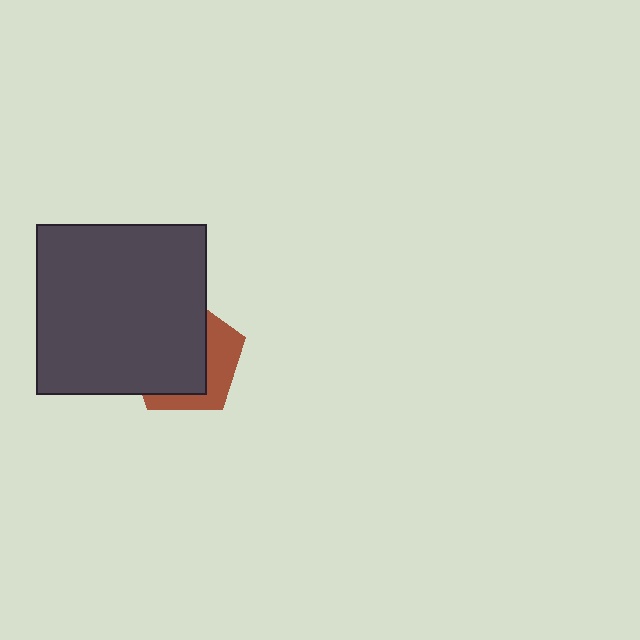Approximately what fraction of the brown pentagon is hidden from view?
Roughly 66% of the brown pentagon is hidden behind the dark gray square.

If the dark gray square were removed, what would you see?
You would see the complete brown pentagon.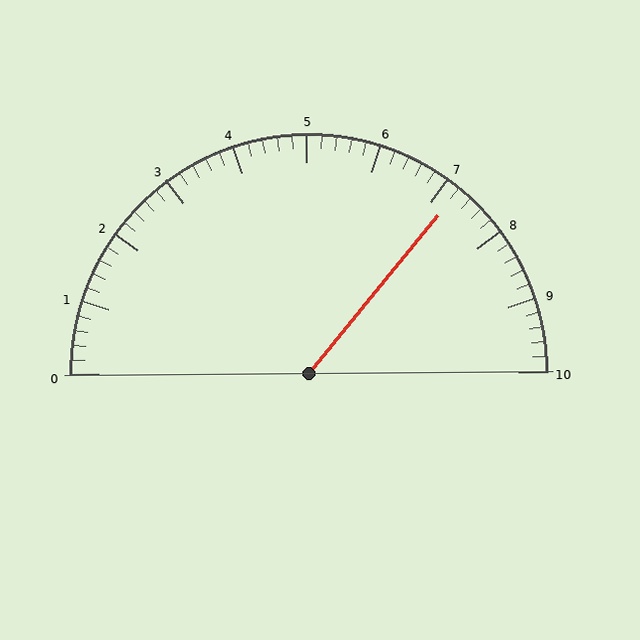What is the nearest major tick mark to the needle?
The nearest major tick mark is 7.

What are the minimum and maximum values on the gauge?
The gauge ranges from 0 to 10.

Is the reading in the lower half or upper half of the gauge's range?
The reading is in the upper half of the range (0 to 10).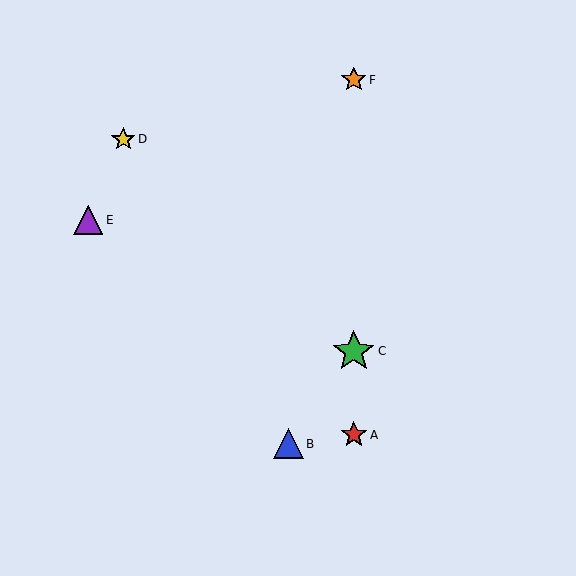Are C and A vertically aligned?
Yes, both are at x≈354.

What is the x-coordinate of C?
Object C is at x≈354.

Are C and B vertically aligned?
No, C is at x≈354 and B is at x≈288.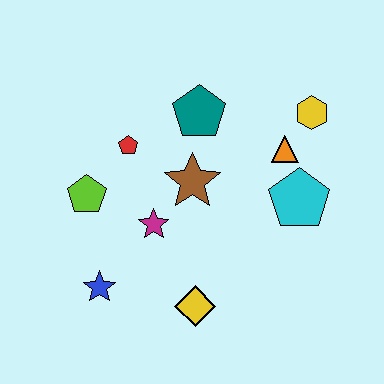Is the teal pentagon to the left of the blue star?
No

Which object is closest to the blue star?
The magenta star is closest to the blue star.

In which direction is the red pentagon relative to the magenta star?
The red pentagon is above the magenta star.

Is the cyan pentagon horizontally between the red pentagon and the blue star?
No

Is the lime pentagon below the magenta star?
No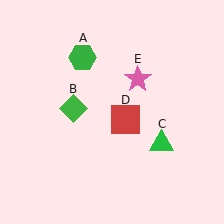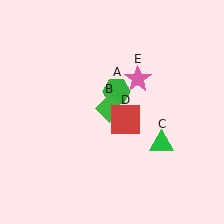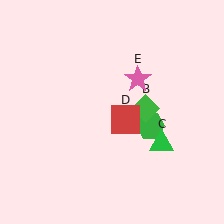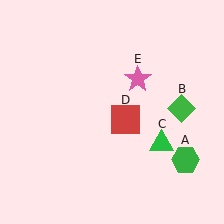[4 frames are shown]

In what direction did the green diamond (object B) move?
The green diamond (object B) moved right.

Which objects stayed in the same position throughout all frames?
Green triangle (object C) and red square (object D) and pink star (object E) remained stationary.